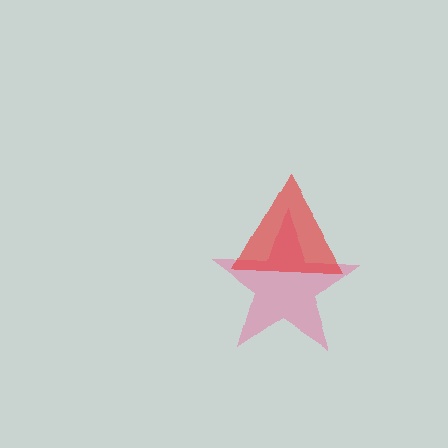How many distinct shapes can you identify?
There are 2 distinct shapes: a pink star, a red triangle.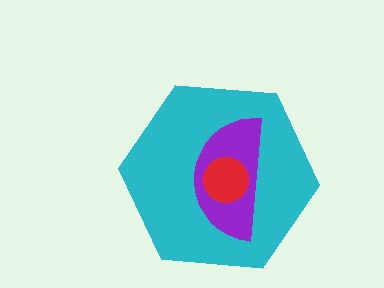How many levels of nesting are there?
3.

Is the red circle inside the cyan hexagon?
Yes.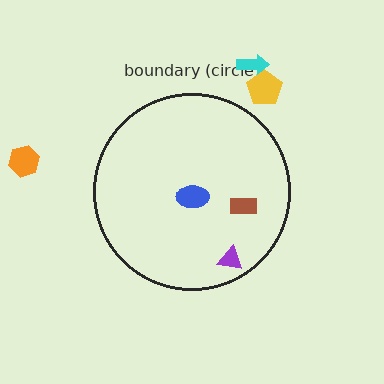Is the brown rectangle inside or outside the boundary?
Inside.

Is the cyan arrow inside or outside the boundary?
Outside.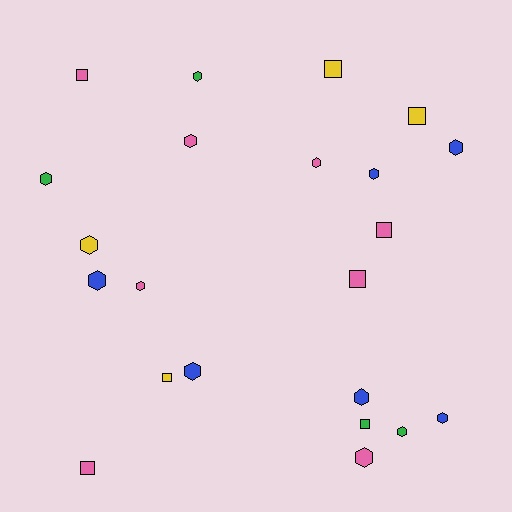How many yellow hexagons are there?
There is 1 yellow hexagon.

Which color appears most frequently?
Pink, with 8 objects.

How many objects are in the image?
There are 22 objects.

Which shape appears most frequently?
Hexagon, with 14 objects.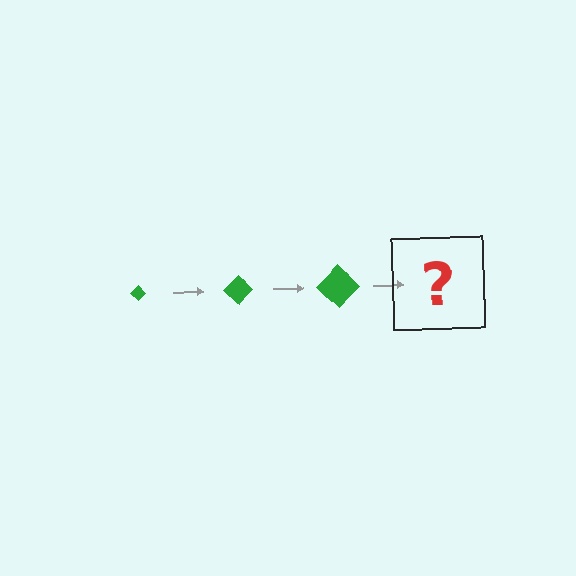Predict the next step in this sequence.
The next step is a green diamond, larger than the previous one.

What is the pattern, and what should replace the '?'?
The pattern is that the diamond gets progressively larger each step. The '?' should be a green diamond, larger than the previous one.